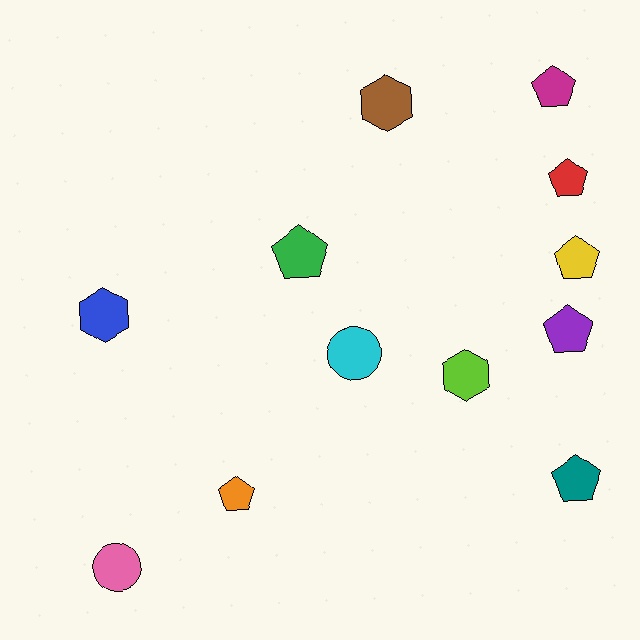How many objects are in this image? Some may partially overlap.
There are 12 objects.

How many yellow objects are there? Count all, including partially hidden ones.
There is 1 yellow object.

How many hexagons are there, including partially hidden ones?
There are 3 hexagons.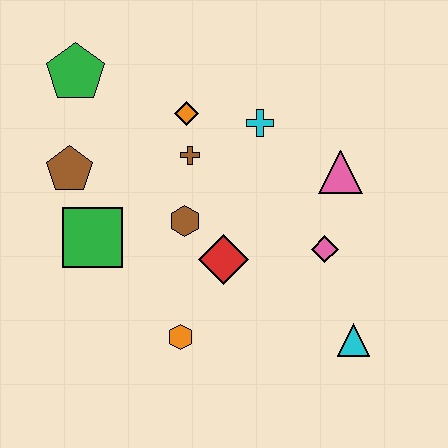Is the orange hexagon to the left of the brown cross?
Yes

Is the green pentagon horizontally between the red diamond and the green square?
No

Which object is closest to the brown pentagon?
The green square is closest to the brown pentagon.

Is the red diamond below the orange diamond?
Yes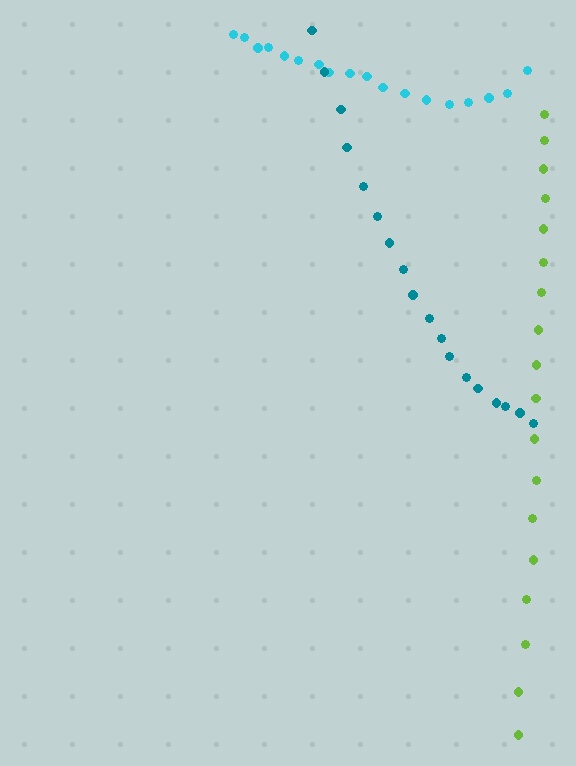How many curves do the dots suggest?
There are 3 distinct paths.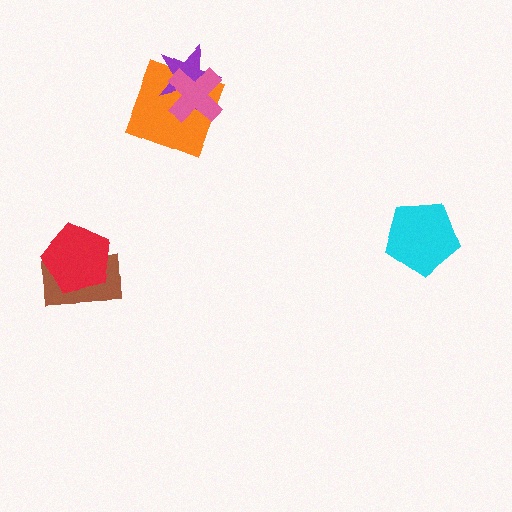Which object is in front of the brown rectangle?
The red pentagon is in front of the brown rectangle.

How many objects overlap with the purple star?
2 objects overlap with the purple star.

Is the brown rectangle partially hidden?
Yes, it is partially covered by another shape.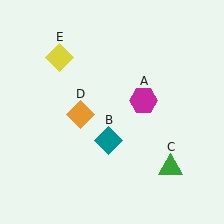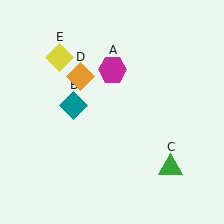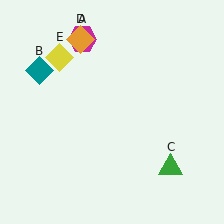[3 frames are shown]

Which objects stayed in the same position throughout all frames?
Green triangle (object C) and yellow diamond (object E) remained stationary.